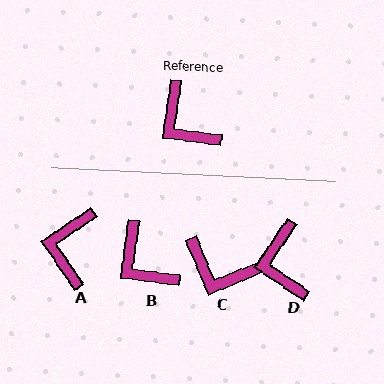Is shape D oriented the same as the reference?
No, it is off by about 26 degrees.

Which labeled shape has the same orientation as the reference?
B.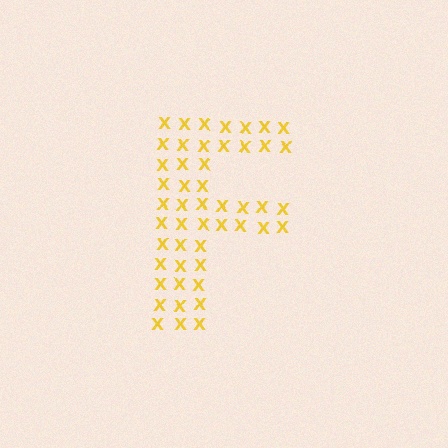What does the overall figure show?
The overall figure shows the letter F.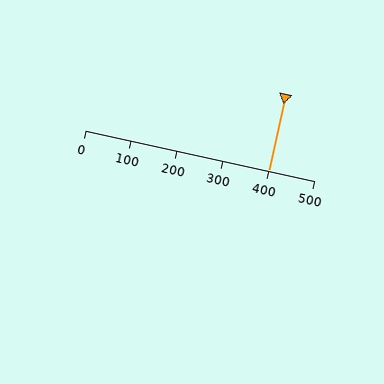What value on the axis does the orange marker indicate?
The marker indicates approximately 400.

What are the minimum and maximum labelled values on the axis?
The axis runs from 0 to 500.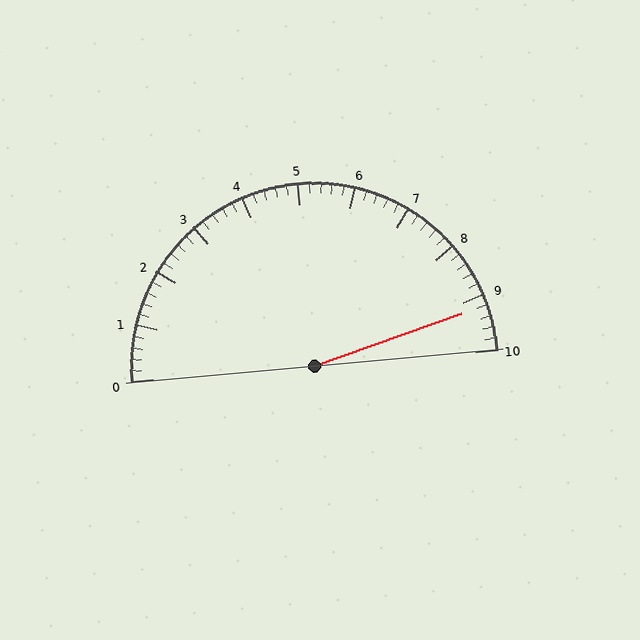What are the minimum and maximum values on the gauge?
The gauge ranges from 0 to 10.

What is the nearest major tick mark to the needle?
The nearest major tick mark is 9.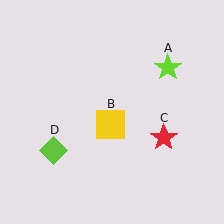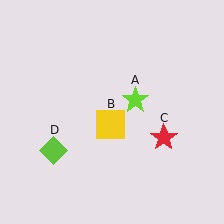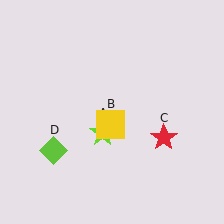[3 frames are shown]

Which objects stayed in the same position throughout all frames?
Yellow square (object B) and red star (object C) and lime diamond (object D) remained stationary.